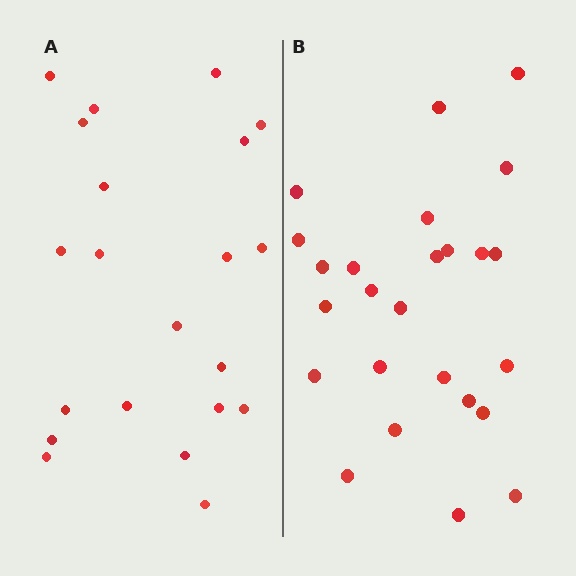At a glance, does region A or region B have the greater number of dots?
Region B (the right region) has more dots.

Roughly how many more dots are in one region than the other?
Region B has about 4 more dots than region A.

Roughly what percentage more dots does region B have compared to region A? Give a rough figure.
About 20% more.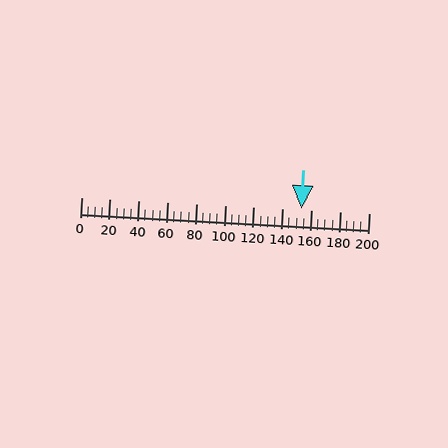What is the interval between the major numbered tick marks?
The major tick marks are spaced 20 units apart.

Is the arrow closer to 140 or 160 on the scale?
The arrow is closer to 160.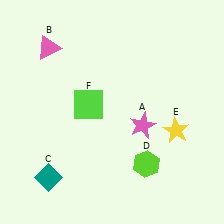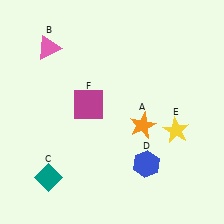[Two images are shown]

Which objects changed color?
A changed from pink to orange. D changed from lime to blue. F changed from lime to magenta.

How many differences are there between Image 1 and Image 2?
There are 3 differences between the two images.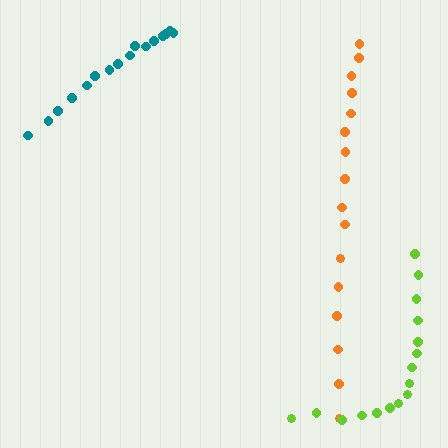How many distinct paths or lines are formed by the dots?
There are 3 distinct paths.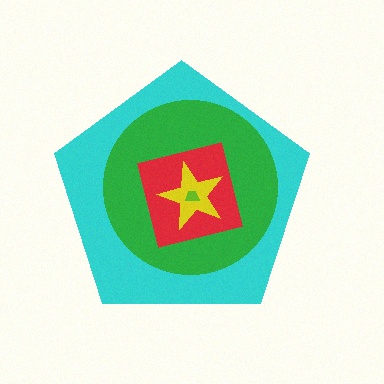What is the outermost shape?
The cyan pentagon.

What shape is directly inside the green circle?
The red square.